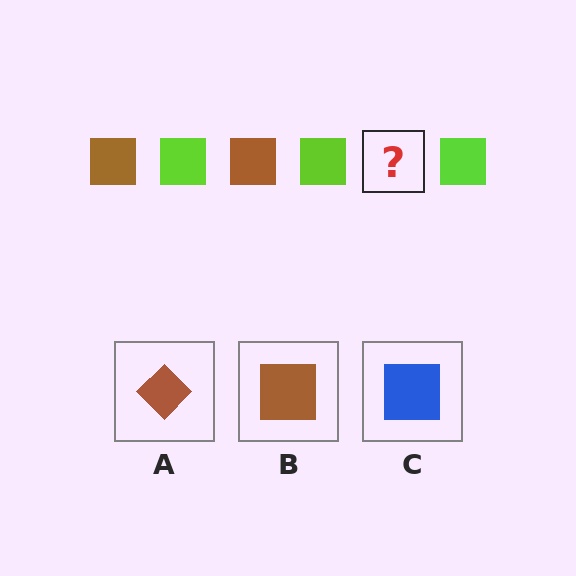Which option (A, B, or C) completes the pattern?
B.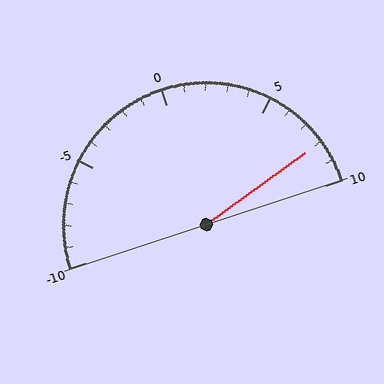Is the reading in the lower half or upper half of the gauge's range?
The reading is in the upper half of the range (-10 to 10).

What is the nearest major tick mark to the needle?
The nearest major tick mark is 10.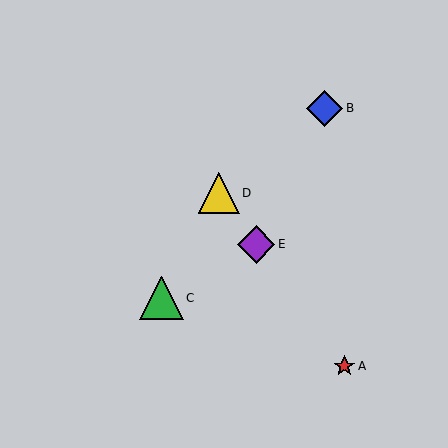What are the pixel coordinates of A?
Object A is at (344, 366).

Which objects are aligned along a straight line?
Objects A, D, E are aligned along a straight line.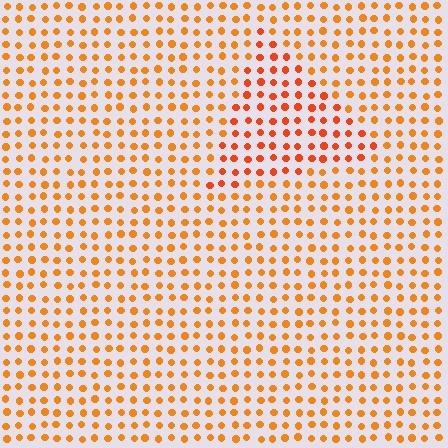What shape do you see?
I see a triangle.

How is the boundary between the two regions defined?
The boundary is defined purely by a slight shift in hue (about 19 degrees). Spacing, size, and orientation are identical on both sides.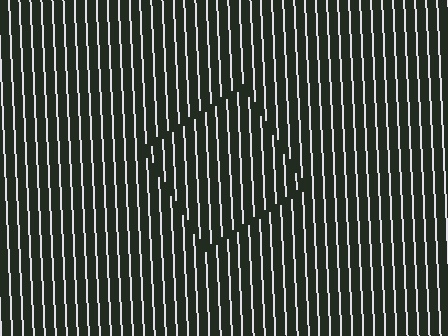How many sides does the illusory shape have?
4 sides — the line-ends trace a square.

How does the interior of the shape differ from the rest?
The interior of the shape contains the same grating, shifted by half a period — the contour is defined by the phase discontinuity where line-ends from the inner and outer gratings abut.